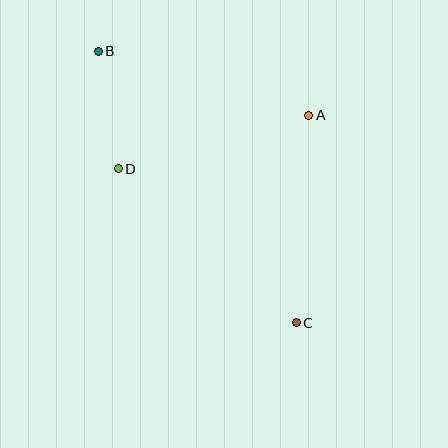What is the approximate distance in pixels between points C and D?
The distance between C and D is approximately 236 pixels.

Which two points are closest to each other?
Points B and D are closest to each other.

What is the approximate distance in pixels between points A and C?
The distance between A and C is approximately 208 pixels.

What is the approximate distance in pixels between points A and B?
The distance between A and B is approximately 220 pixels.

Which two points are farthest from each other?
Points B and C are farthest from each other.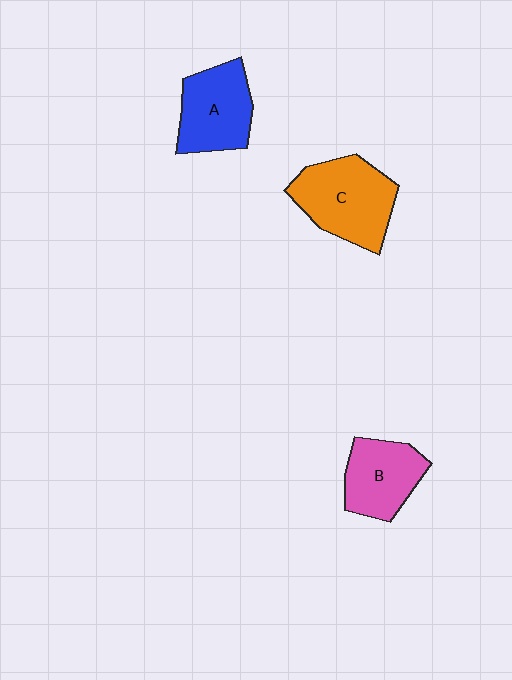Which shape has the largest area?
Shape C (orange).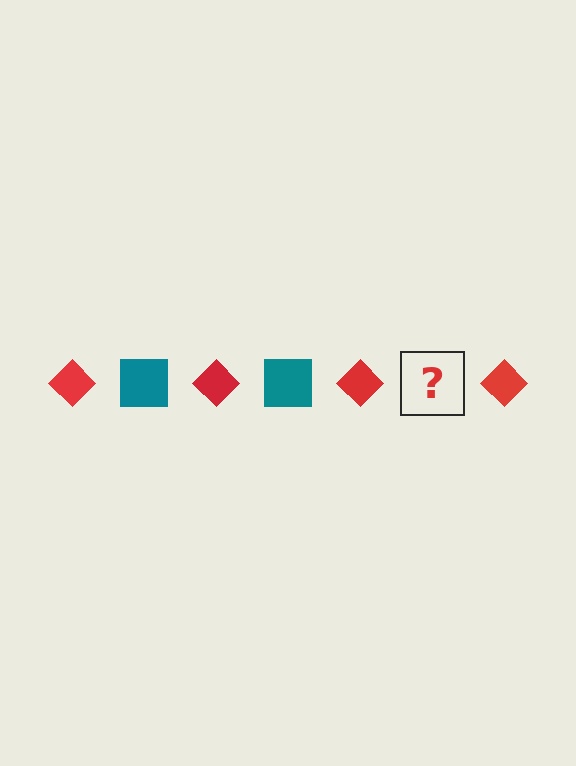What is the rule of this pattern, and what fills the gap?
The rule is that the pattern alternates between red diamond and teal square. The gap should be filled with a teal square.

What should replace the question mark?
The question mark should be replaced with a teal square.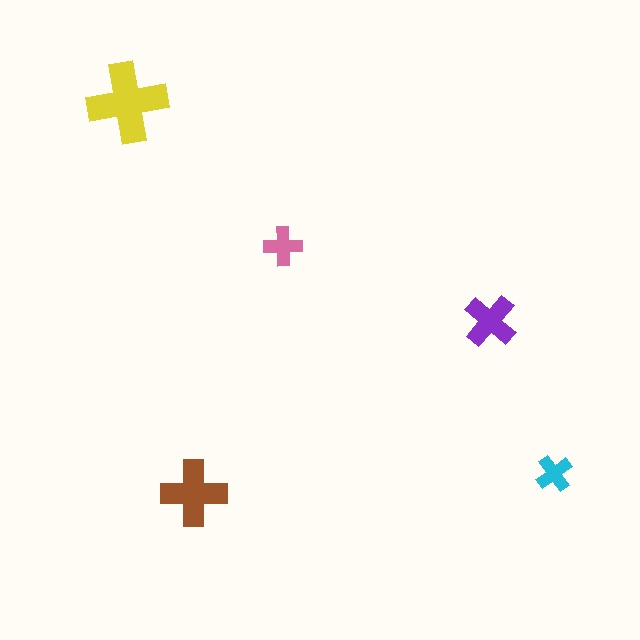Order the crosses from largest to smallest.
the yellow one, the brown one, the purple one, the pink one, the cyan one.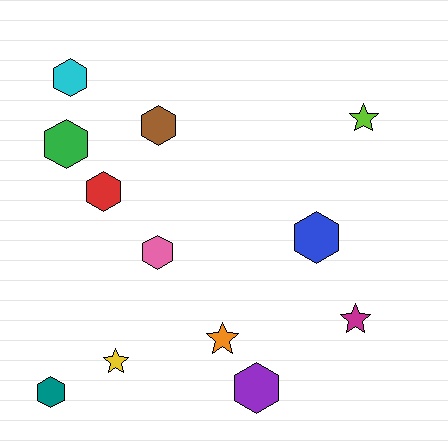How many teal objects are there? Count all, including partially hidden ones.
There is 1 teal object.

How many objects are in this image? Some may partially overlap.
There are 12 objects.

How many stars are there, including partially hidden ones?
There are 4 stars.